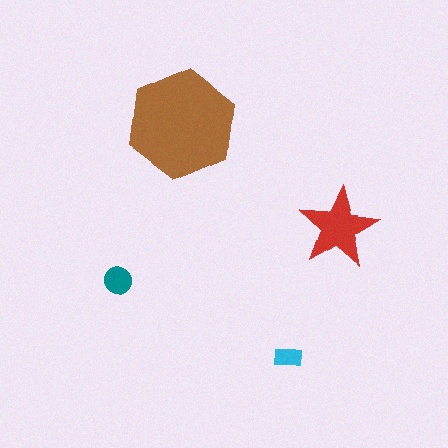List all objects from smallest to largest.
The cyan rectangle, the teal circle, the red star, the brown hexagon.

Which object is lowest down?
The cyan rectangle is bottommost.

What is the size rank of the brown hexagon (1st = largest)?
1st.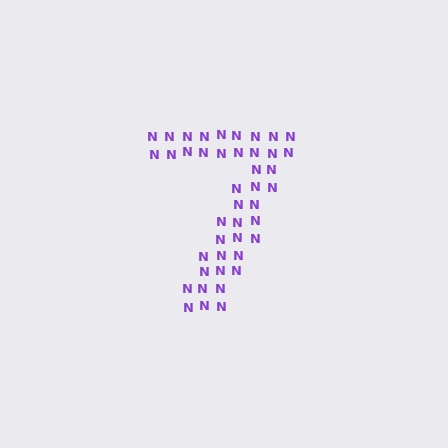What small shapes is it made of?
It is made of small letter N's.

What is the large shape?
The large shape is the digit 7.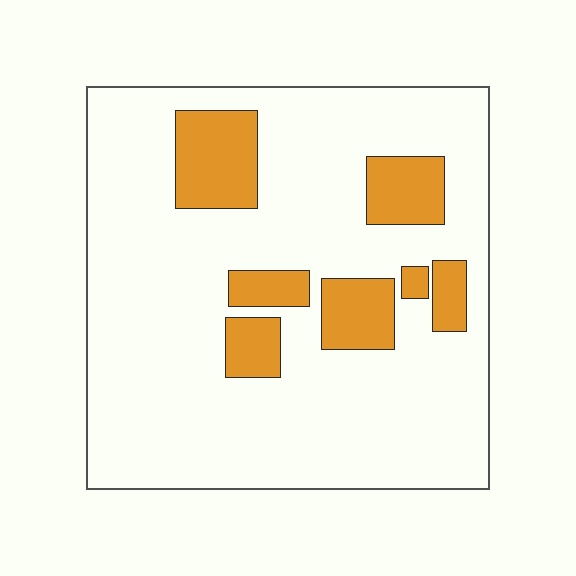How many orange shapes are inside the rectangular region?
7.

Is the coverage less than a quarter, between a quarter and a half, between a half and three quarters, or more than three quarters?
Less than a quarter.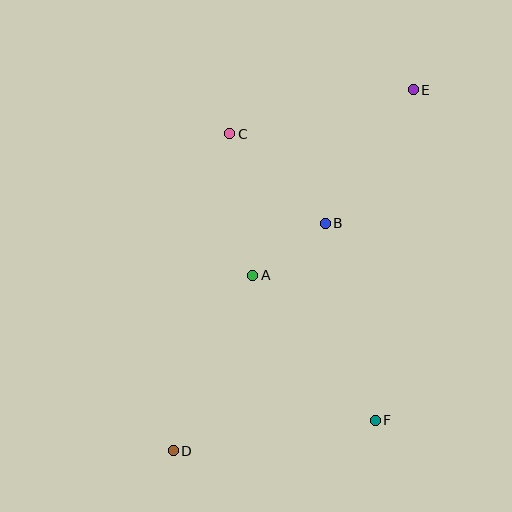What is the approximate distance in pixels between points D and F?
The distance between D and F is approximately 205 pixels.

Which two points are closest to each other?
Points A and B are closest to each other.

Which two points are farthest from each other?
Points D and E are farthest from each other.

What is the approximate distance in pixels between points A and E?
The distance between A and E is approximately 245 pixels.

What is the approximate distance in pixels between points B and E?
The distance between B and E is approximately 160 pixels.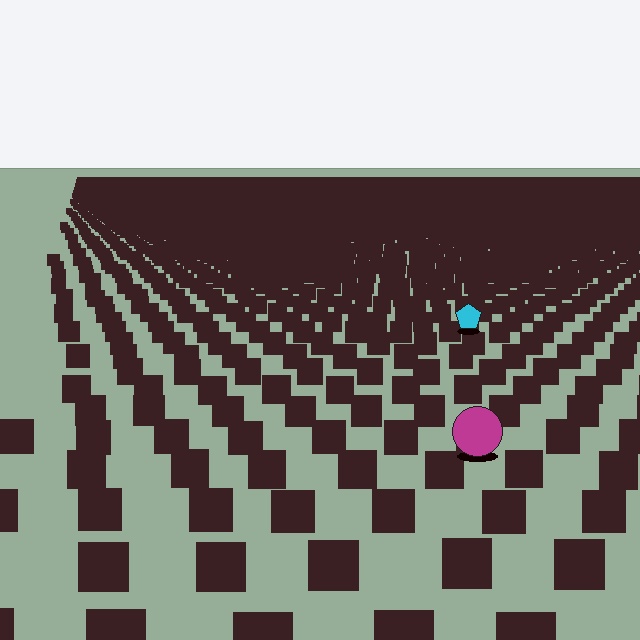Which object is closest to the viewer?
The magenta circle is closest. The texture marks near it are larger and more spread out.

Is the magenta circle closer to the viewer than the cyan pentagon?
Yes. The magenta circle is closer — you can tell from the texture gradient: the ground texture is coarser near it.